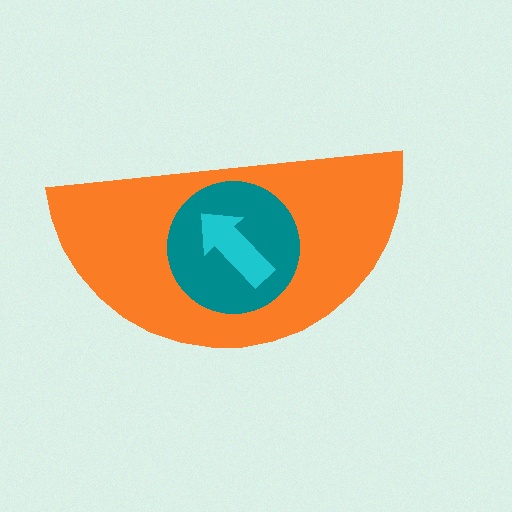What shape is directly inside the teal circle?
The cyan arrow.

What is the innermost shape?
The cyan arrow.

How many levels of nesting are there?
3.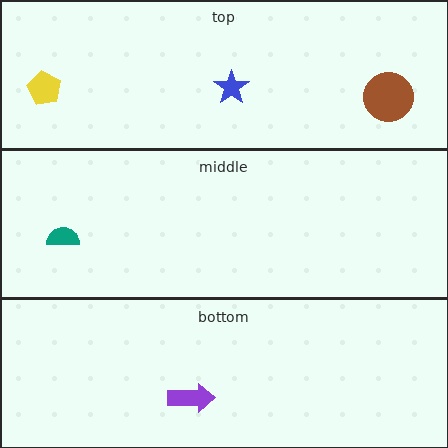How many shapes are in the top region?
3.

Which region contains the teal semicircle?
The middle region.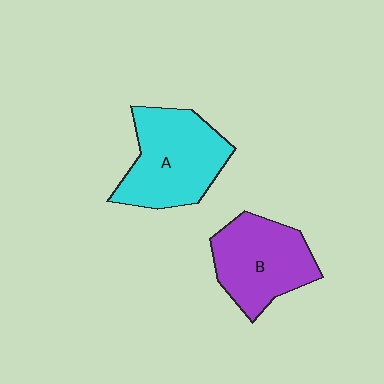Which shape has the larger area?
Shape A (cyan).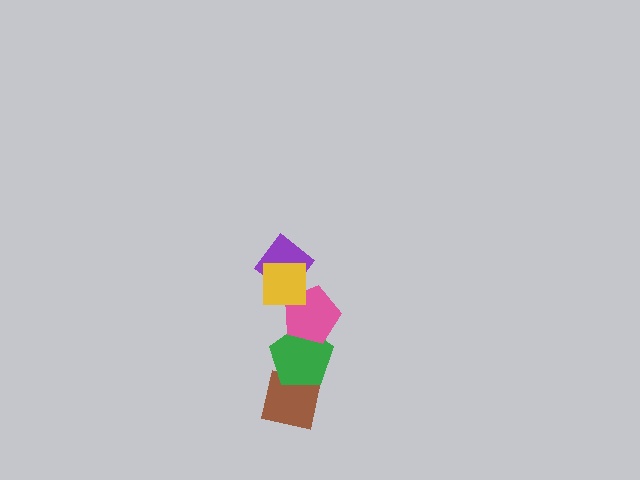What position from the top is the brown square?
The brown square is 5th from the top.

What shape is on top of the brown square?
The green pentagon is on top of the brown square.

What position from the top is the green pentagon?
The green pentagon is 4th from the top.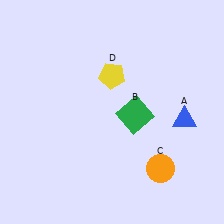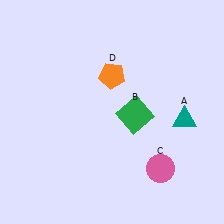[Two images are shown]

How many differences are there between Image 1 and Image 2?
There are 3 differences between the two images.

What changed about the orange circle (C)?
In Image 1, C is orange. In Image 2, it changed to pink.